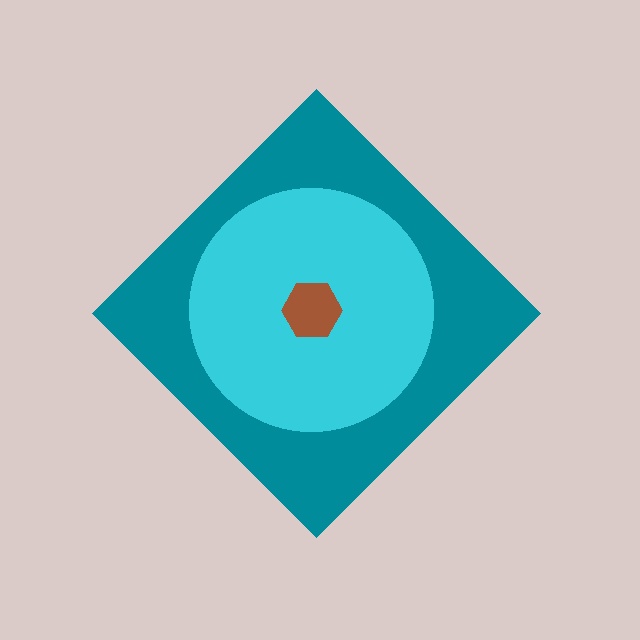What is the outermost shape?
The teal diamond.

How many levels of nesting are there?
3.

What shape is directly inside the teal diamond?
The cyan circle.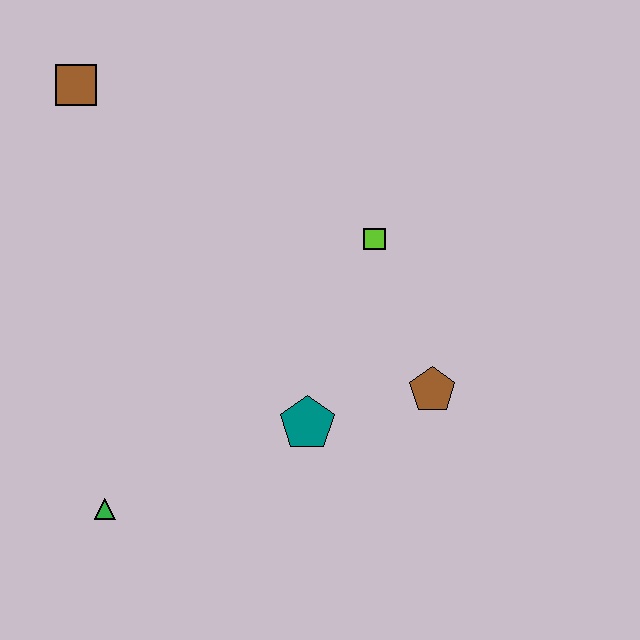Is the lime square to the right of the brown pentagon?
No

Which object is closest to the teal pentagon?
The brown pentagon is closest to the teal pentagon.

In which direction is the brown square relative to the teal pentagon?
The brown square is above the teal pentagon.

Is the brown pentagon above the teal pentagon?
Yes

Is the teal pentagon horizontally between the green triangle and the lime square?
Yes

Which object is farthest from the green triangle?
The brown square is farthest from the green triangle.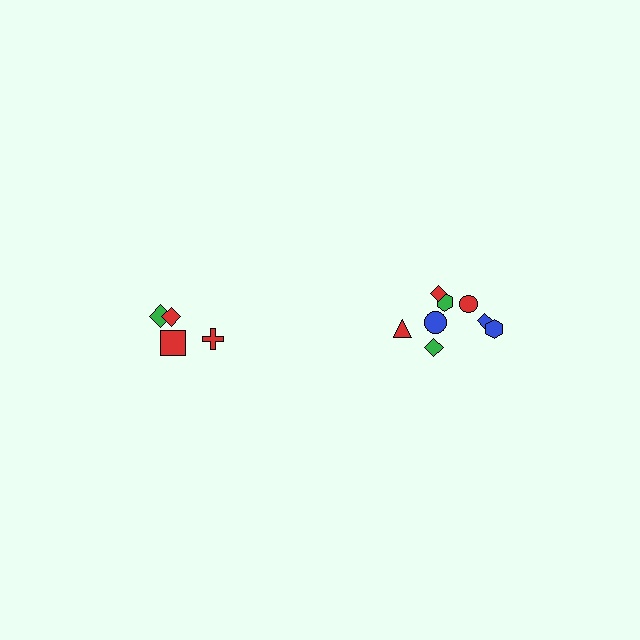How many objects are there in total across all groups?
There are 12 objects.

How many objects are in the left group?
There are 4 objects.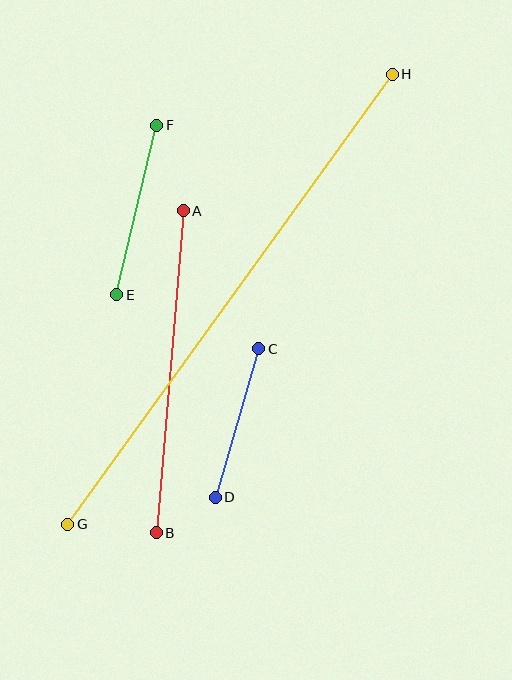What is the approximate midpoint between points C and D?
The midpoint is at approximately (237, 423) pixels.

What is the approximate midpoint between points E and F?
The midpoint is at approximately (137, 210) pixels.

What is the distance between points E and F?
The distance is approximately 174 pixels.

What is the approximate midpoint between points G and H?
The midpoint is at approximately (230, 299) pixels.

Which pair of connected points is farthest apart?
Points G and H are farthest apart.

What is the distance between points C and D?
The distance is approximately 155 pixels.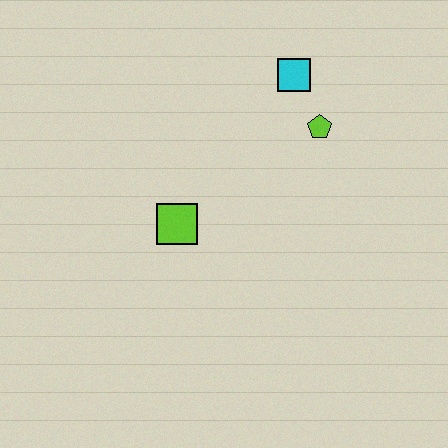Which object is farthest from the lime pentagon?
The lime square is farthest from the lime pentagon.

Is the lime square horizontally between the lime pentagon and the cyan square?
No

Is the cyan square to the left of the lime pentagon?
Yes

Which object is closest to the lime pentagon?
The cyan square is closest to the lime pentagon.